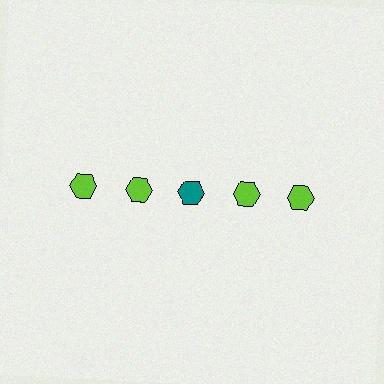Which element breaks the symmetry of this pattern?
The teal hexagon in the top row, center column breaks the symmetry. All other shapes are lime hexagons.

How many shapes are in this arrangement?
There are 5 shapes arranged in a grid pattern.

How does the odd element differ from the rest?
It has a different color: teal instead of lime.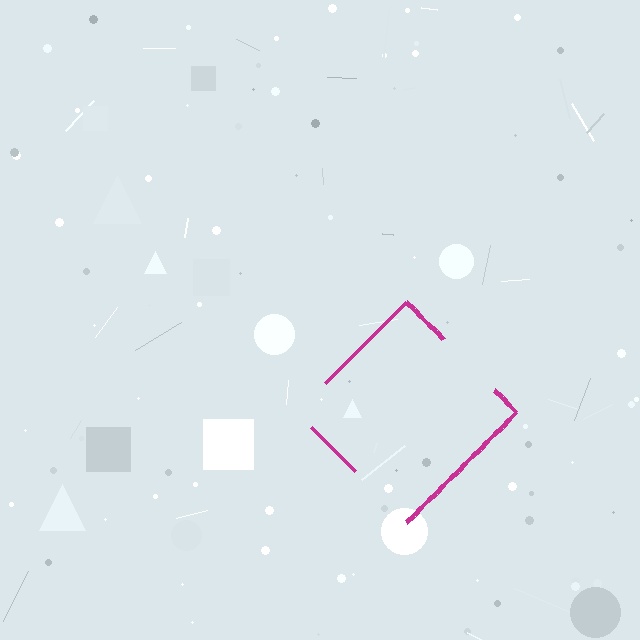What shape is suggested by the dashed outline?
The dashed outline suggests a diamond.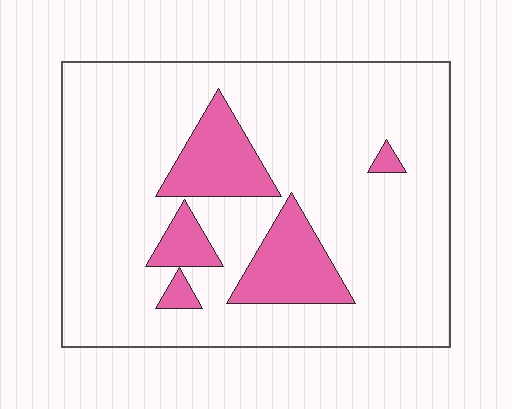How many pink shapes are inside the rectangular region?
5.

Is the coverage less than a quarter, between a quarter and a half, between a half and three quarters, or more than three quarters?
Less than a quarter.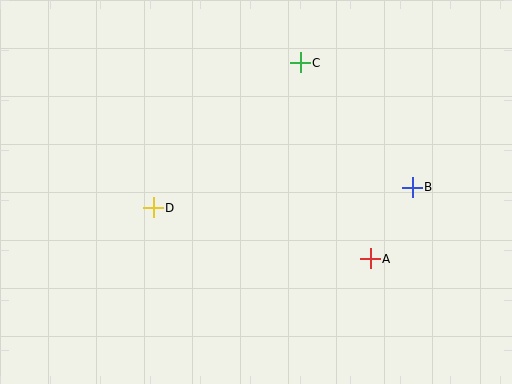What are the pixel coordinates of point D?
Point D is at (153, 208).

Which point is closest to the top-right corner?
Point B is closest to the top-right corner.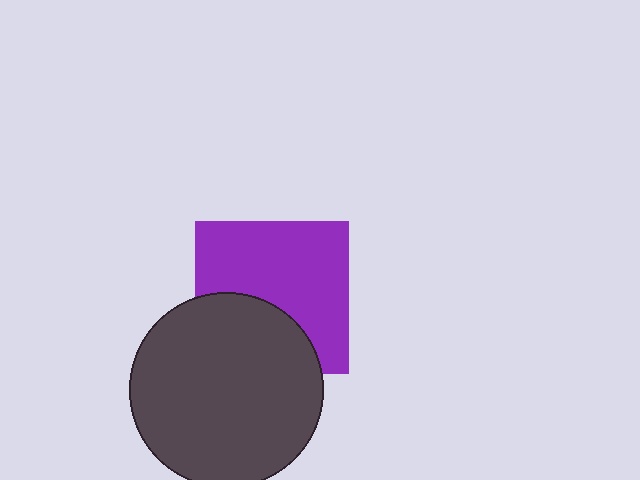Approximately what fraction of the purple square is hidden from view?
Roughly 36% of the purple square is hidden behind the dark gray circle.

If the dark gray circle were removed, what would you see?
You would see the complete purple square.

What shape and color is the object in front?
The object in front is a dark gray circle.